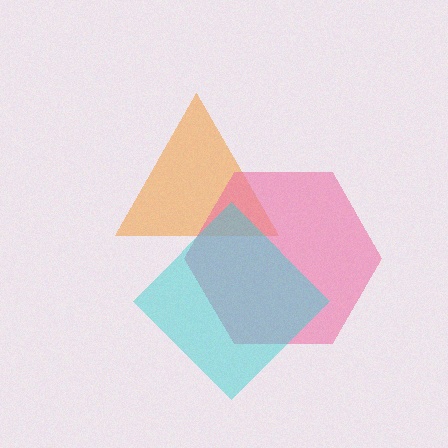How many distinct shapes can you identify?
There are 3 distinct shapes: an orange triangle, a pink hexagon, a cyan diamond.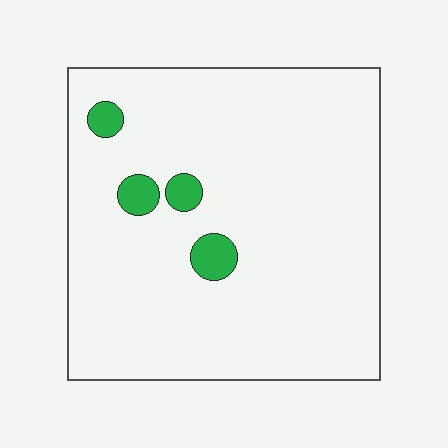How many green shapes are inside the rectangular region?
4.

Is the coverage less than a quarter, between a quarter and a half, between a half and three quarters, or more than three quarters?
Less than a quarter.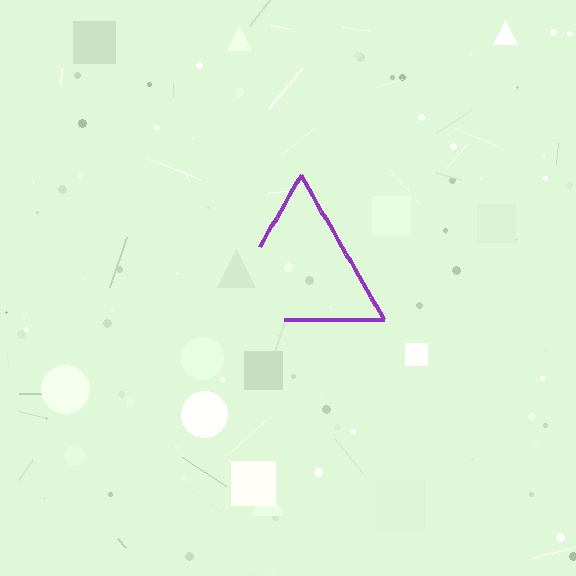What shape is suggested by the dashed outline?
The dashed outline suggests a triangle.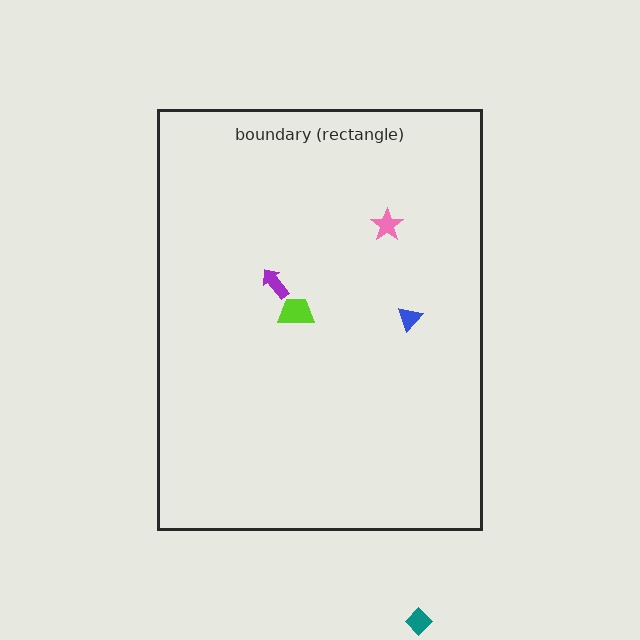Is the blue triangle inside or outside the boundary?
Inside.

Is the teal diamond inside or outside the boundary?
Outside.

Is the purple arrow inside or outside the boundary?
Inside.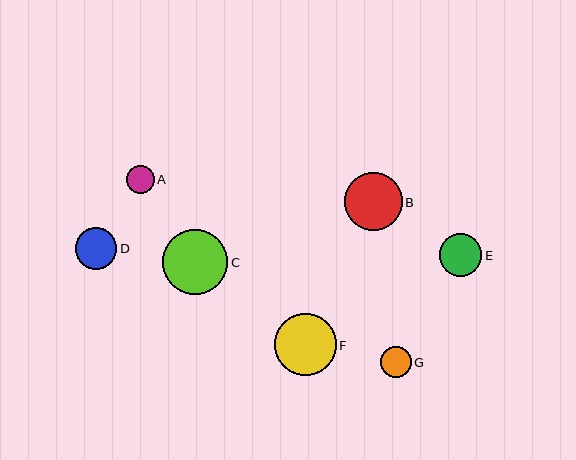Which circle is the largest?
Circle C is the largest with a size of approximately 66 pixels.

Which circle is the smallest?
Circle A is the smallest with a size of approximately 28 pixels.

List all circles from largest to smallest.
From largest to smallest: C, F, B, E, D, G, A.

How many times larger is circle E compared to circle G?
Circle E is approximately 1.4 times the size of circle G.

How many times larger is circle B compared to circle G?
Circle B is approximately 1.9 times the size of circle G.